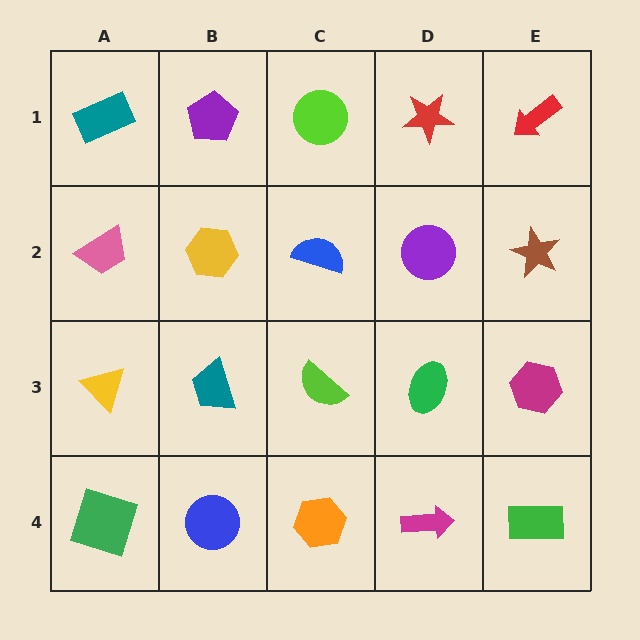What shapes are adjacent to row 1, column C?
A blue semicircle (row 2, column C), a purple pentagon (row 1, column B), a red star (row 1, column D).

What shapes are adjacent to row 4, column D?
A green ellipse (row 3, column D), an orange hexagon (row 4, column C), a green rectangle (row 4, column E).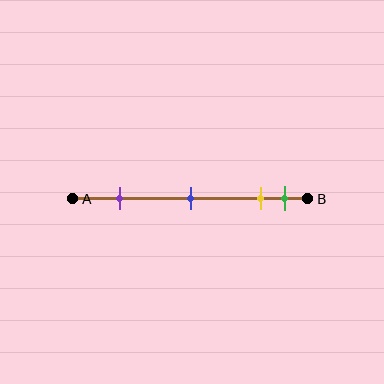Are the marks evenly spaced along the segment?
No, the marks are not evenly spaced.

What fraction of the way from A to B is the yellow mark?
The yellow mark is approximately 80% (0.8) of the way from A to B.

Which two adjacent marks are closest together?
The yellow and green marks are the closest adjacent pair.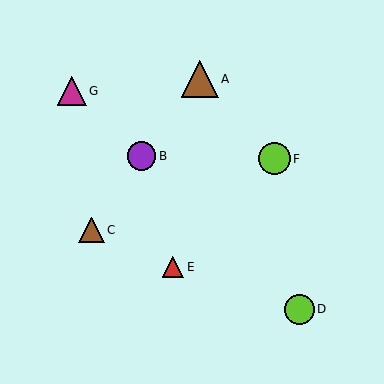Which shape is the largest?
The brown triangle (labeled A) is the largest.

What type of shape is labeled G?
Shape G is a magenta triangle.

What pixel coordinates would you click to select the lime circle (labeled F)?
Click at (275, 159) to select the lime circle F.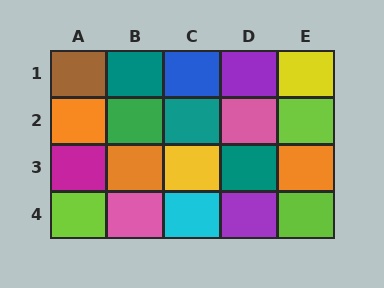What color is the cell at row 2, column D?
Pink.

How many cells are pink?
2 cells are pink.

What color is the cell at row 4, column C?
Cyan.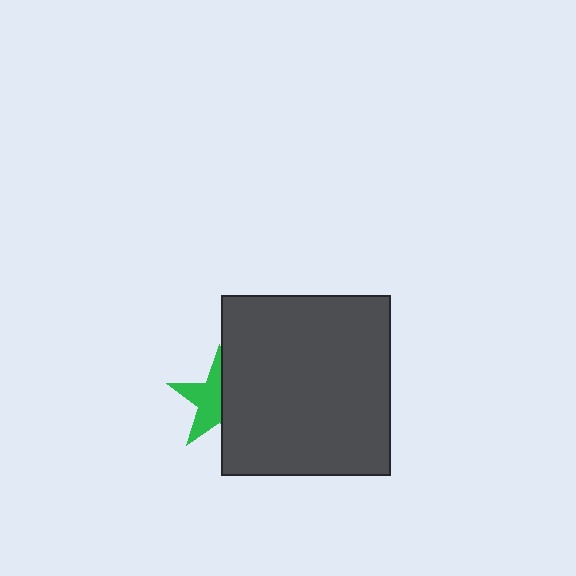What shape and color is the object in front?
The object in front is a dark gray rectangle.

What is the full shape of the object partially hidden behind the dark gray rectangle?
The partially hidden object is a green star.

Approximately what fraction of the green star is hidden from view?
Roughly 46% of the green star is hidden behind the dark gray rectangle.